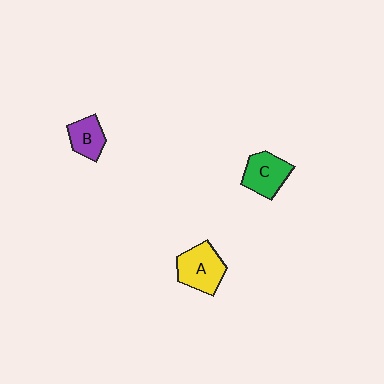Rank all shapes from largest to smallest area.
From largest to smallest: A (yellow), C (green), B (purple).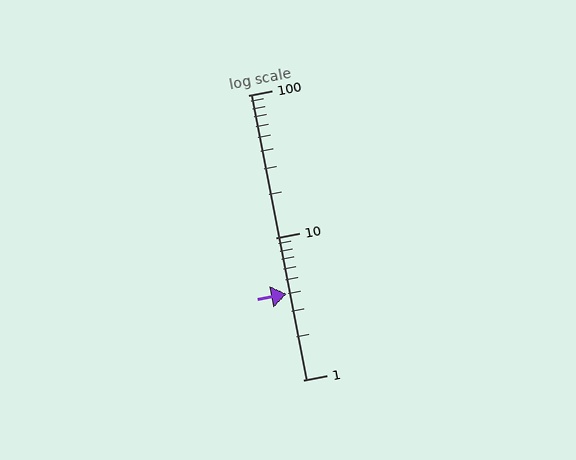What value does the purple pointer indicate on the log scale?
The pointer indicates approximately 4.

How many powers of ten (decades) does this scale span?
The scale spans 2 decades, from 1 to 100.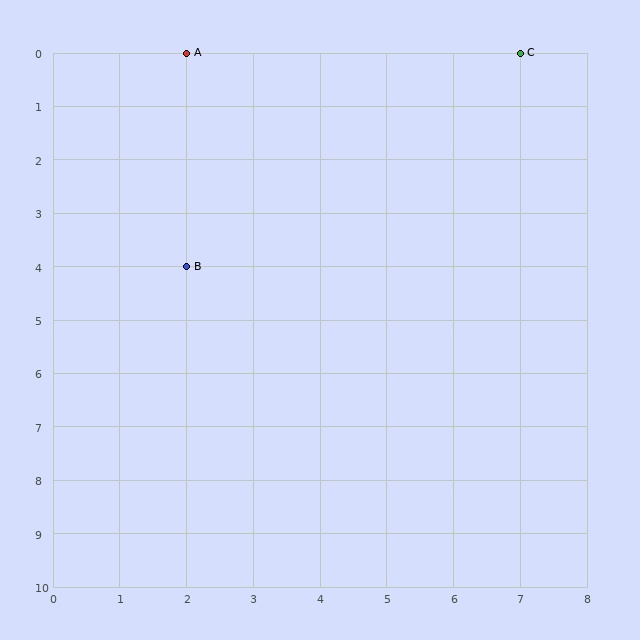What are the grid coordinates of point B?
Point B is at grid coordinates (2, 4).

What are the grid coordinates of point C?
Point C is at grid coordinates (7, 0).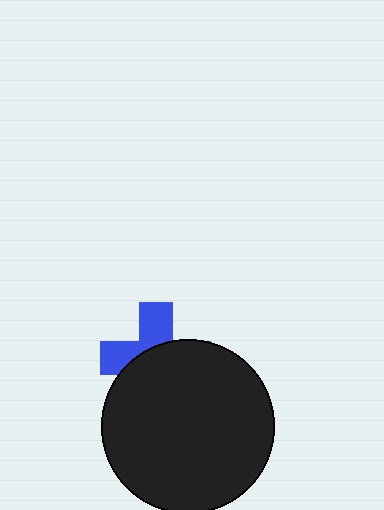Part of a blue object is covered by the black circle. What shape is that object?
It is a cross.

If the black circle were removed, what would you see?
You would see the complete blue cross.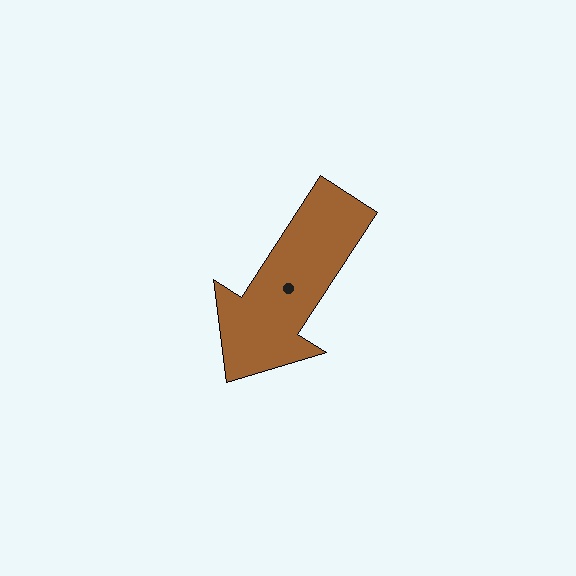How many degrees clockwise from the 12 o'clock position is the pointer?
Approximately 213 degrees.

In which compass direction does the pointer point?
Southwest.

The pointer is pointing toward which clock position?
Roughly 7 o'clock.